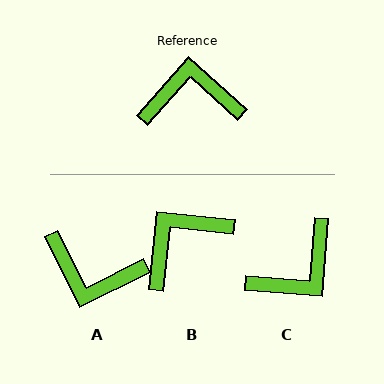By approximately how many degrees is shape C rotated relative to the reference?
Approximately 143 degrees clockwise.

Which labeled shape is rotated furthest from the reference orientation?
A, about 158 degrees away.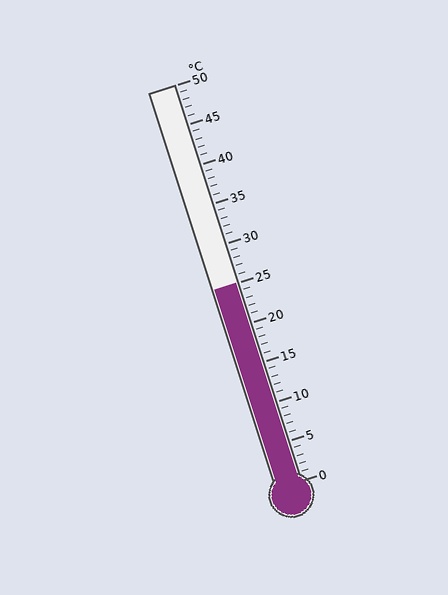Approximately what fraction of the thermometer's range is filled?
The thermometer is filled to approximately 50% of its range.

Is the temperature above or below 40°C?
The temperature is below 40°C.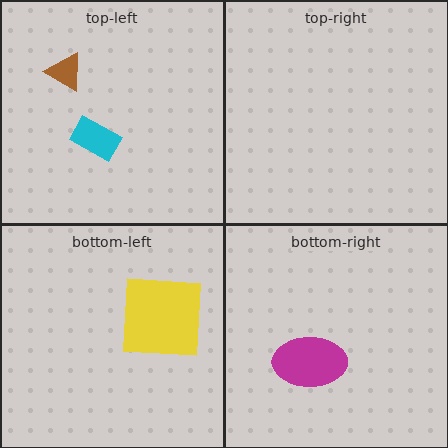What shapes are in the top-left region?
The brown triangle, the cyan rectangle.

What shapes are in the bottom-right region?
The magenta ellipse.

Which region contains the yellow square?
The bottom-left region.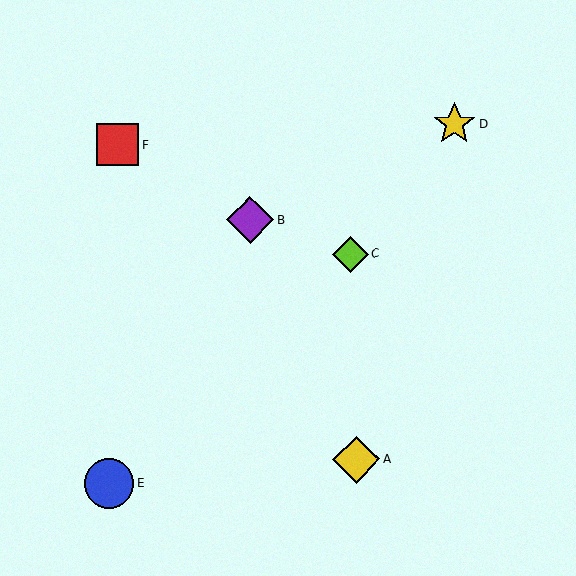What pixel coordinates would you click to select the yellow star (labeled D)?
Click at (454, 124) to select the yellow star D.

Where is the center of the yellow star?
The center of the yellow star is at (454, 124).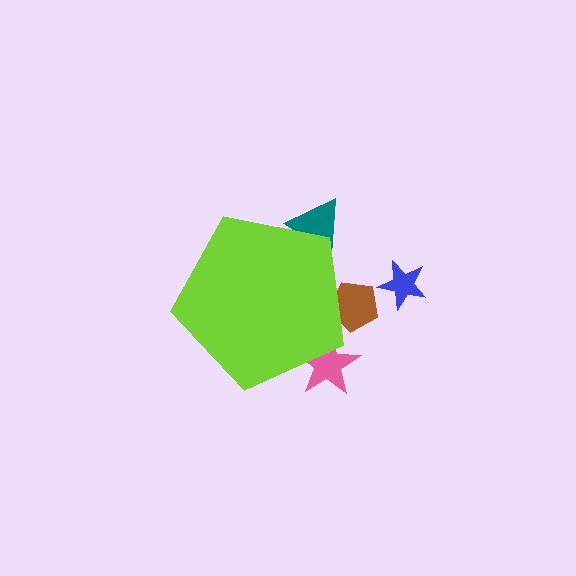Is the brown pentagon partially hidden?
Yes, the brown pentagon is partially hidden behind the lime pentagon.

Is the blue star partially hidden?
No, the blue star is fully visible.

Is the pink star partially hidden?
Yes, the pink star is partially hidden behind the lime pentagon.